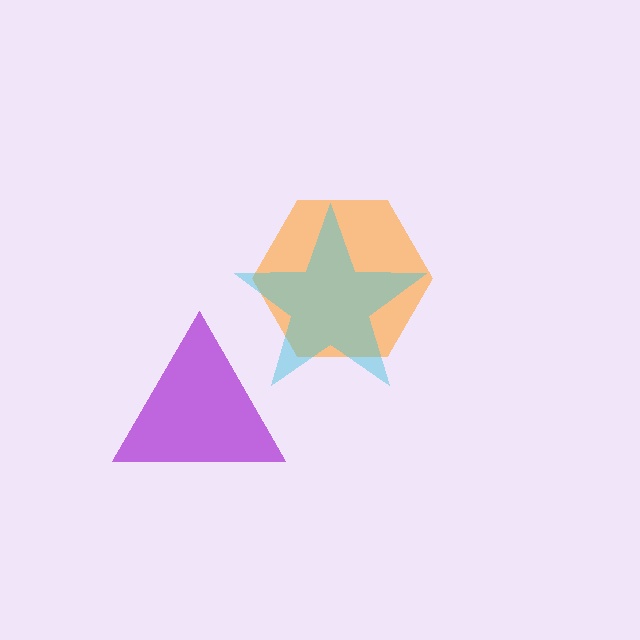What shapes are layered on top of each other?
The layered shapes are: an orange hexagon, a cyan star, a purple triangle.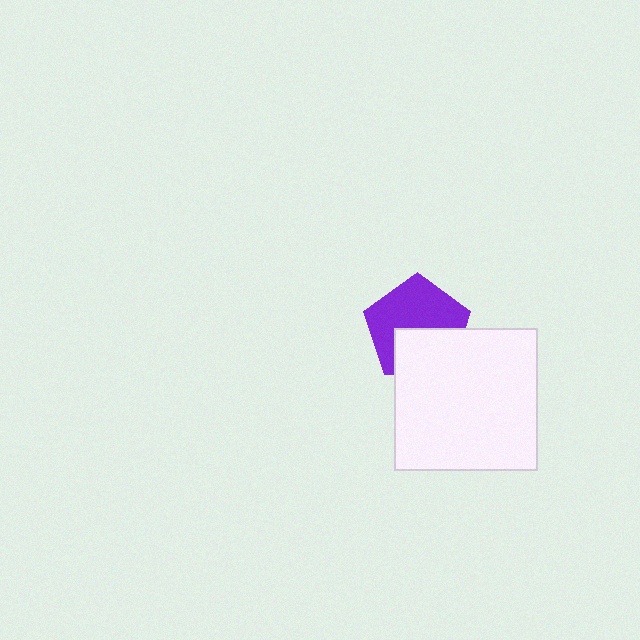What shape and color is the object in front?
The object in front is a white square.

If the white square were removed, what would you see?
You would see the complete purple pentagon.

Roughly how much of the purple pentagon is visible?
About half of it is visible (roughly 60%).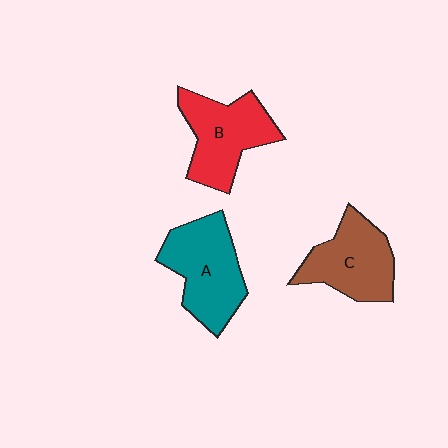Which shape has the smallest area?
Shape C (brown).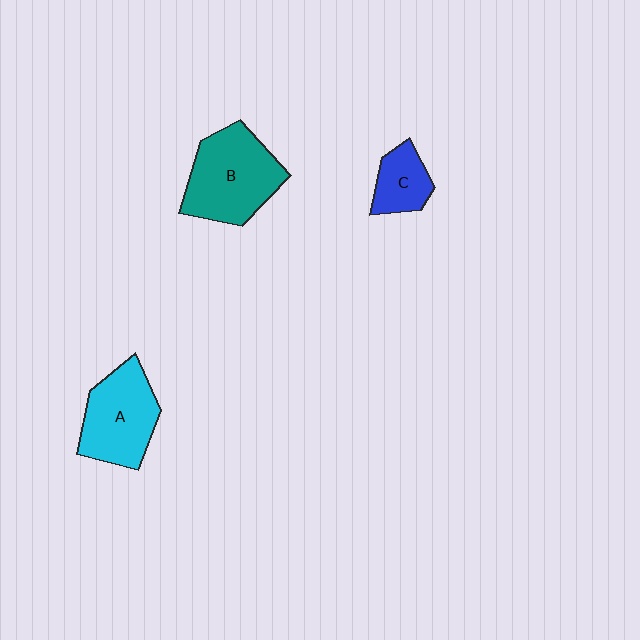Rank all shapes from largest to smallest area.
From largest to smallest: B (teal), A (cyan), C (blue).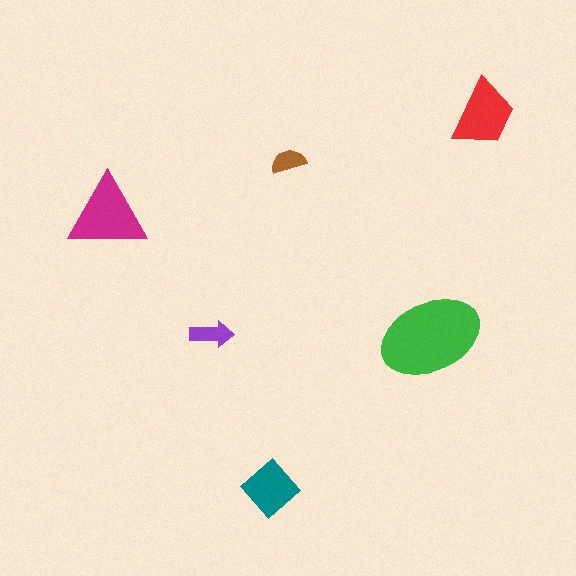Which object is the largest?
The green ellipse.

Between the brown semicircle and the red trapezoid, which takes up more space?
The red trapezoid.